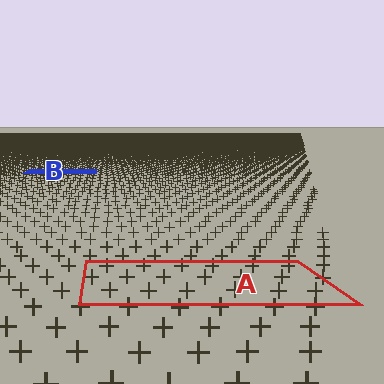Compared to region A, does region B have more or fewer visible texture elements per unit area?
Region B has more texture elements per unit area — they are packed more densely because it is farther away.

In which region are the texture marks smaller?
The texture marks are smaller in region B, because it is farther away.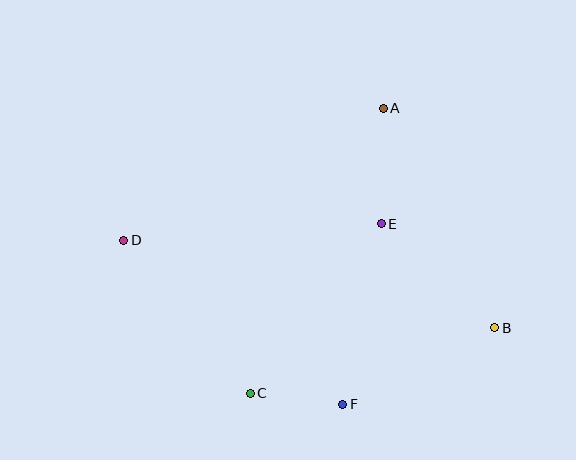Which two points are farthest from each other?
Points B and D are farthest from each other.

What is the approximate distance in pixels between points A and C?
The distance between A and C is approximately 314 pixels.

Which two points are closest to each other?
Points C and F are closest to each other.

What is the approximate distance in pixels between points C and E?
The distance between C and E is approximately 214 pixels.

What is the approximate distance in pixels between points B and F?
The distance between B and F is approximately 170 pixels.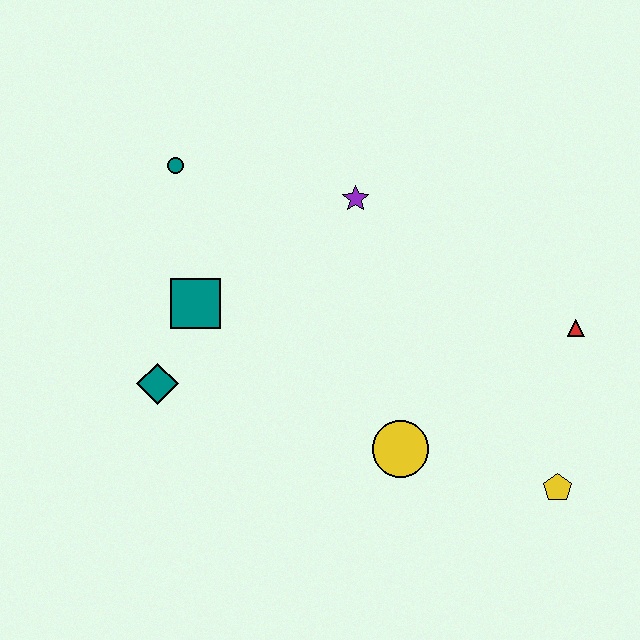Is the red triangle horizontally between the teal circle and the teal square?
No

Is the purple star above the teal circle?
No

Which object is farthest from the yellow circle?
The teal circle is farthest from the yellow circle.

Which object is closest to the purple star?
The teal circle is closest to the purple star.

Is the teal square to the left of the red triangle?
Yes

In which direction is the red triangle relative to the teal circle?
The red triangle is to the right of the teal circle.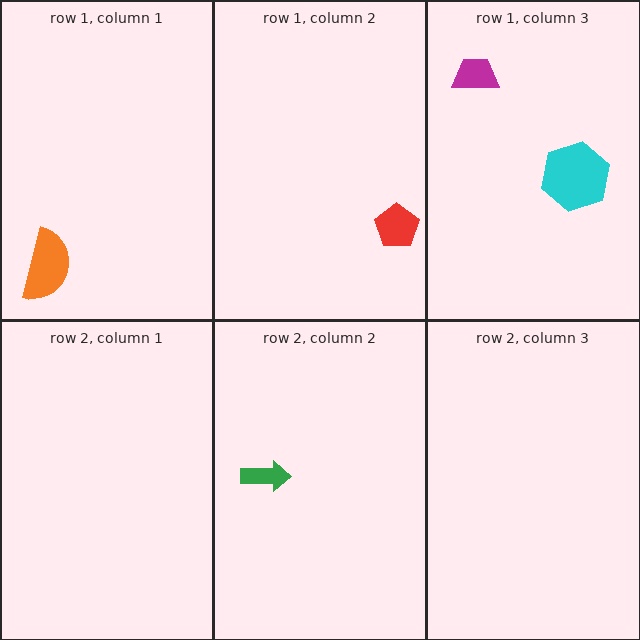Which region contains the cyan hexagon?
The row 1, column 3 region.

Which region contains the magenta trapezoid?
The row 1, column 3 region.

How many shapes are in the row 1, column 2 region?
1.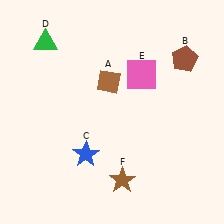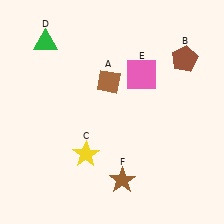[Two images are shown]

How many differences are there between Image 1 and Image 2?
There is 1 difference between the two images.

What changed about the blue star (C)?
In Image 1, C is blue. In Image 2, it changed to yellow.